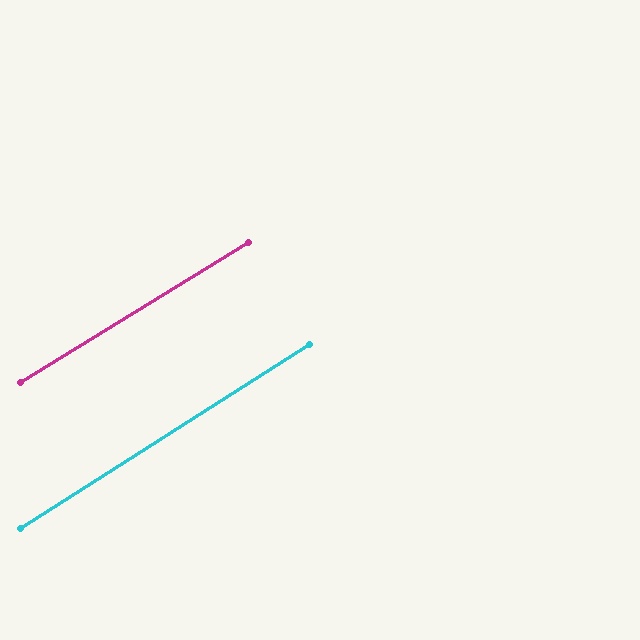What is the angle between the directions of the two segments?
Approximately 1 degree.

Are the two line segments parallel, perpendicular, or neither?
Parallel — their directions differ by only 1.1°.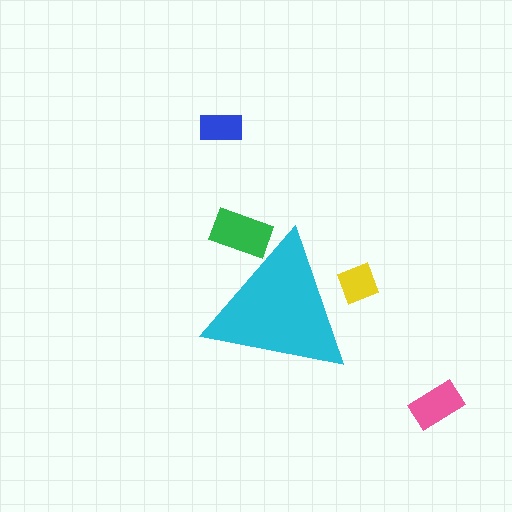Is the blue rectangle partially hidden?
No, the blue rectangle is fully visible.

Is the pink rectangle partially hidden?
No, the pink rectangle is fully visible.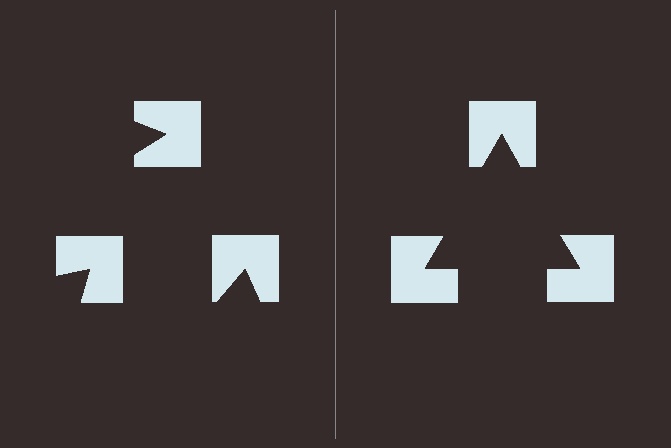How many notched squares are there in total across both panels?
6 — 3 on each side.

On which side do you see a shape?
An illusory triangle appears on the right side. On the left side the wedge cuts are rotated, so no coherent shape forms.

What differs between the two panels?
The notched squares are positioned identically on both sides; only the wedge orientations differ. On the right they align to a triangle; on the left they are misaligned.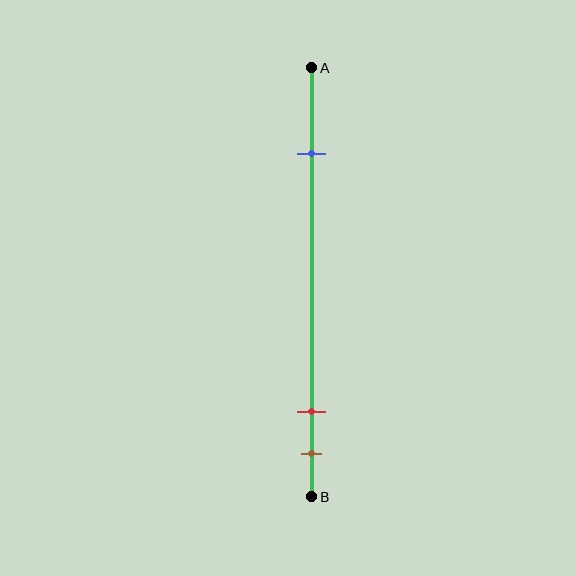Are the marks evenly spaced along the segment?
No, the marks are not evenly spaced.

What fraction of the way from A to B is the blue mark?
The blue mark is approximately 20% (0.2) of the way from A to B.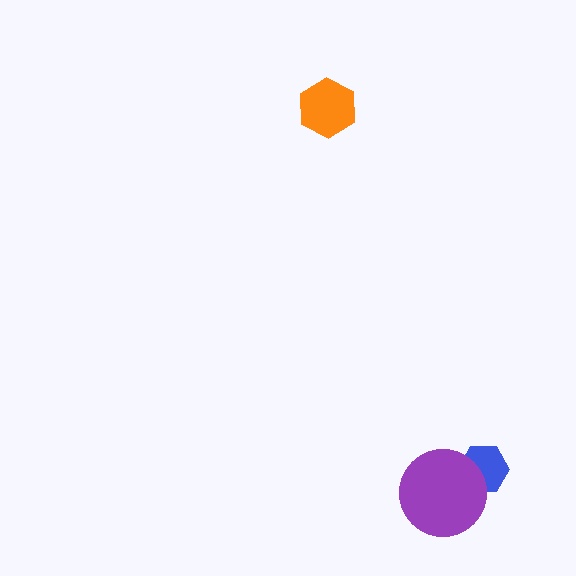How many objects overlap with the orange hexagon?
0 objects overlap with the orange hexagon.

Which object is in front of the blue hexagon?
The purple circle is in front of the blue hexagon.